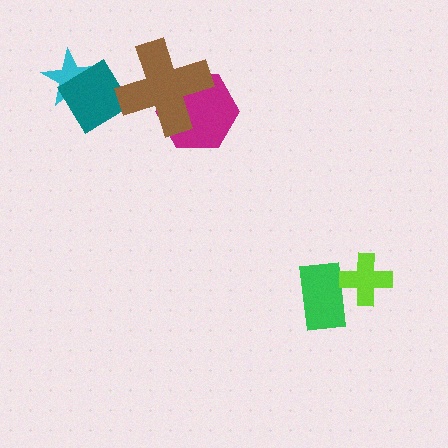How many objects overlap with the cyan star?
1 object overlaps with the cyan star.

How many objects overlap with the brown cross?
2 objects overlap with the brown cross.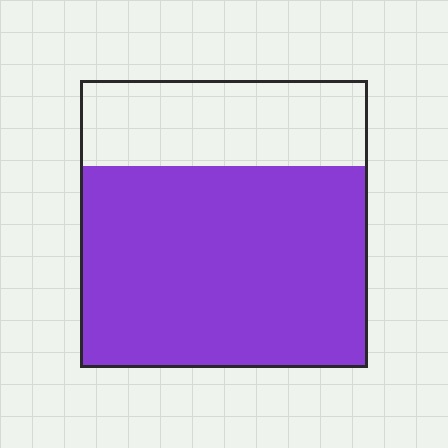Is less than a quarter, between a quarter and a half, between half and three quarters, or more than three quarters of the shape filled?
Between half and three quarters.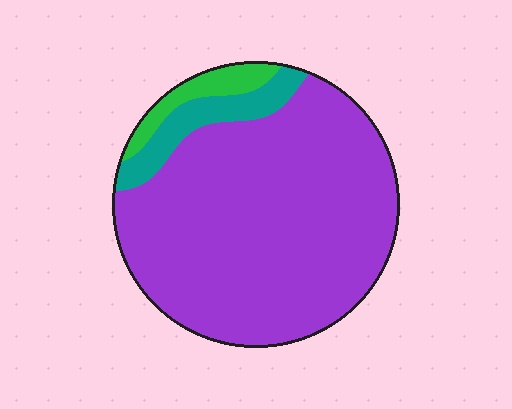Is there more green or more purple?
Purple.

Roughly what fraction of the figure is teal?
Teal takes up about one tenth (1/10) of the figure.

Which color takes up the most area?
Purple, at roughly 85%.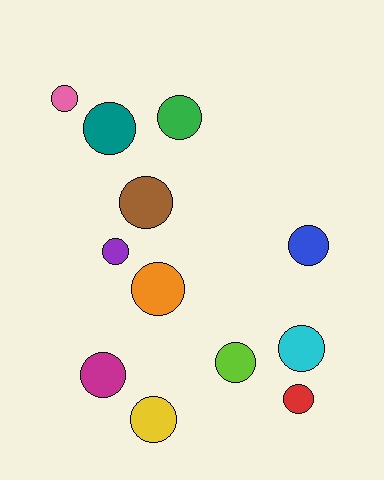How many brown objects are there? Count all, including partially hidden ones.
There is 1 brown object.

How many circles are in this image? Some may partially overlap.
There are 12 circles.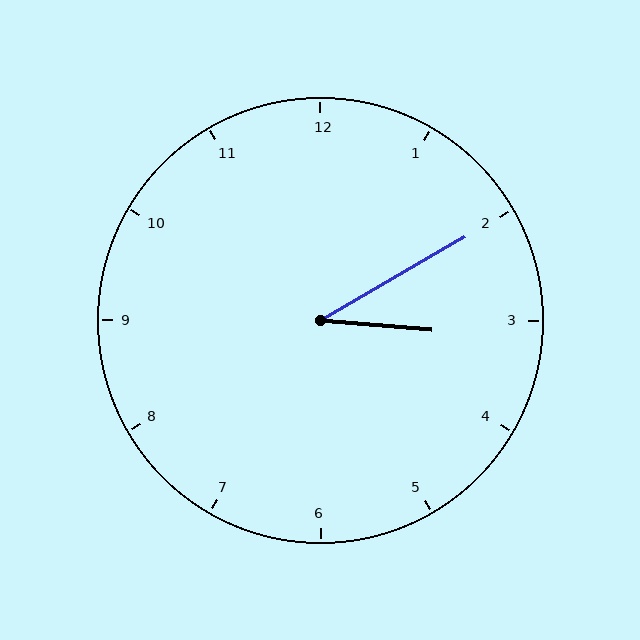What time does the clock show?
3:10.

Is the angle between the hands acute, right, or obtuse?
It is acute.